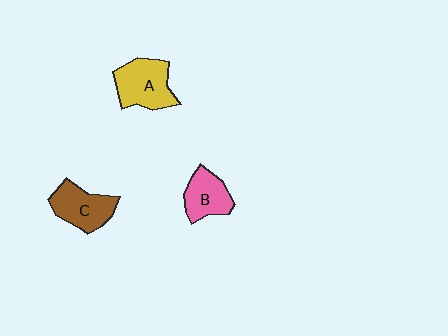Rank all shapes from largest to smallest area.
From largest to smallest: A (yellow), C (brown), B (pink).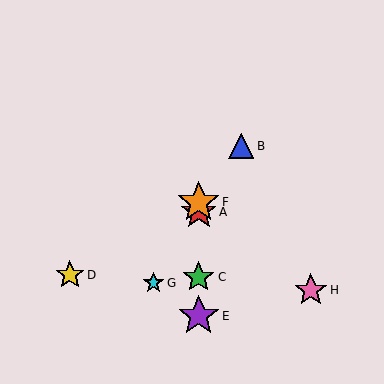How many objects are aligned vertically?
4 objects (A, C, E, F) are aligned vertically.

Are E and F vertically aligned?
Yes, both are at x≈199.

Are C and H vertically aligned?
No, C is at x≈199 and H is at x≈311.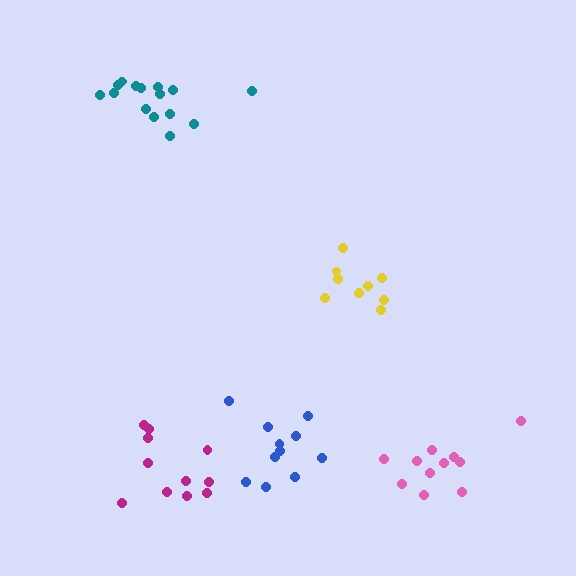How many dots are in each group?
Group 1: 15 dots, Group 2: 11 dots, Group 3: 11 dots, Group 4: 9 dots, Group 5: 11 dots (57 total).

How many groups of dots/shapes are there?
There are 5 groups.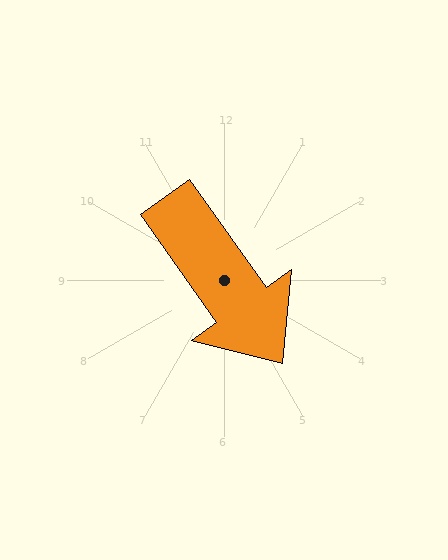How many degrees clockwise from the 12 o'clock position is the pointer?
Approximately 145 degrees.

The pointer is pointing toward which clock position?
Roughly 5 o'clock.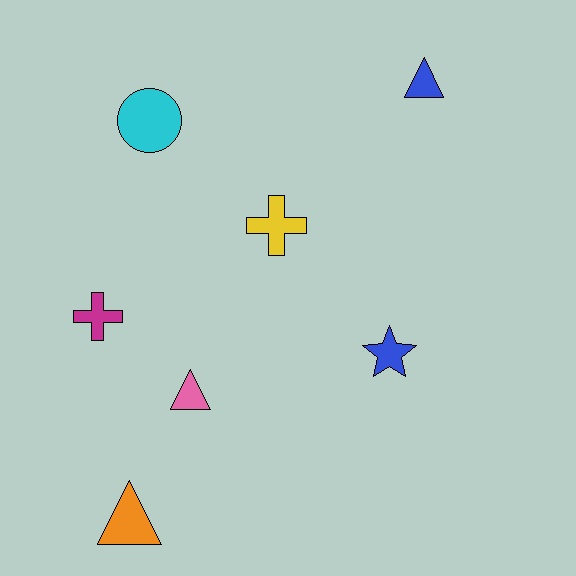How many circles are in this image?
There is 1 circle.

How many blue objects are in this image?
There are 2 blue objects.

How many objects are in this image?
There are 7 objects.